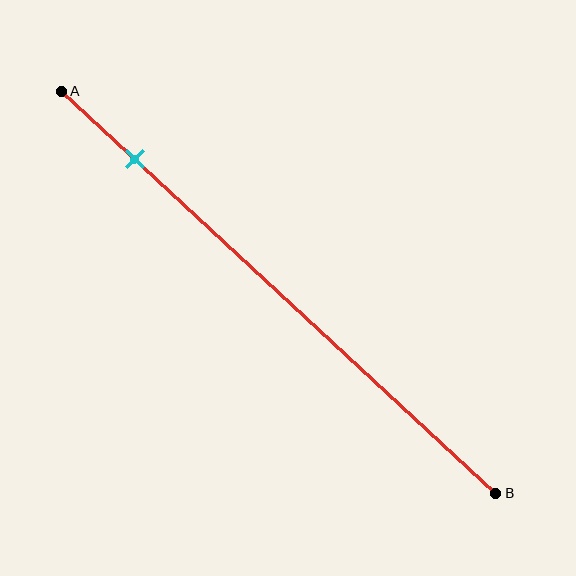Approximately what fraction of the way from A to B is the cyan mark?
The cyan mark is approximately 15% of the way from A to B.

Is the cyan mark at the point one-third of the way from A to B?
No, the mark is at about 15% from A, not at the 33% one-third point.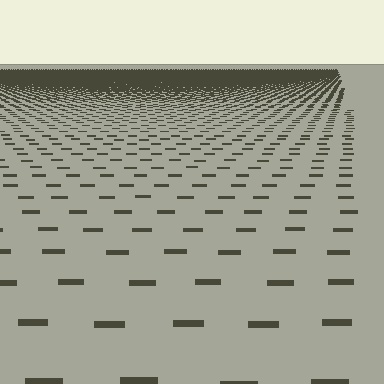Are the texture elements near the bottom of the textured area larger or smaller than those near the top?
Larger. Near the bottom, elements are closer to the viewer and appear at a bigger on-screen size.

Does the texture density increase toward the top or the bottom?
Density increases toward the top.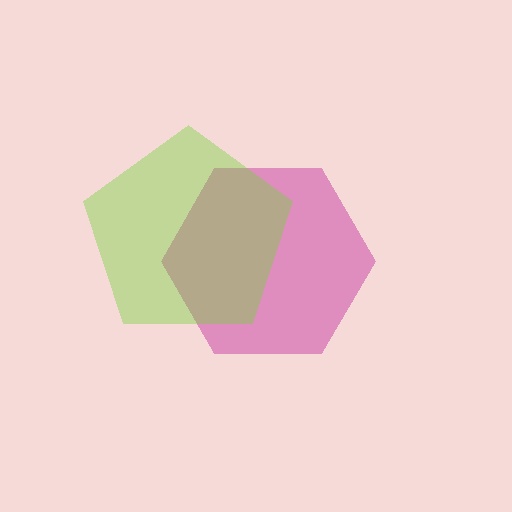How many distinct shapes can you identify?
There are 2 distinct shapes: a magenta hexagon, a lime pentagon.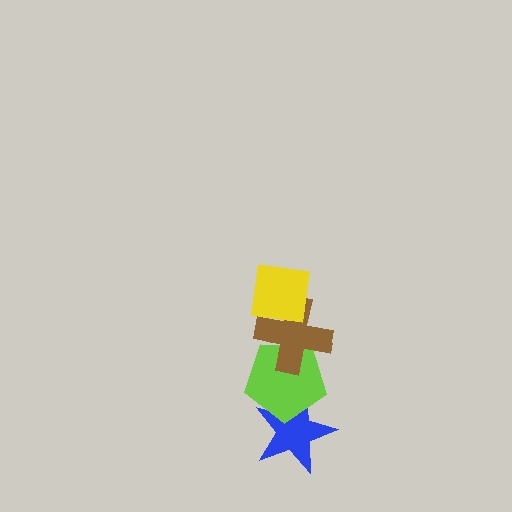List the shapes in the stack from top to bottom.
From top to bottom: the yellow square, the brown cross, the lime pentagon, the blue star.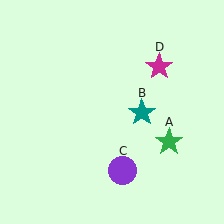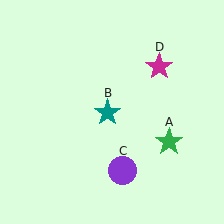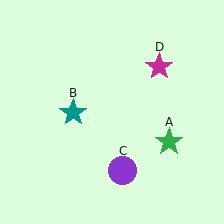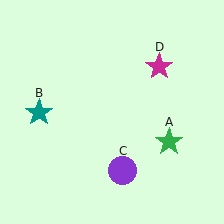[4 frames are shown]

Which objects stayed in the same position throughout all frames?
Green star (object A) and purple circle (object C) and magenta star (object D) remained stationary.